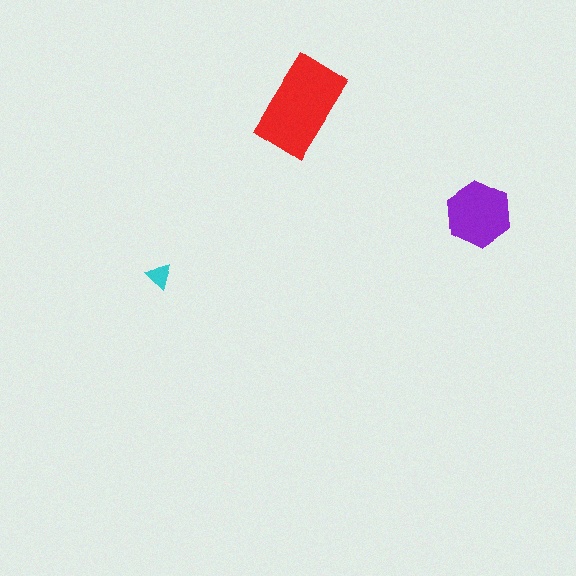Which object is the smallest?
The cyan triangle.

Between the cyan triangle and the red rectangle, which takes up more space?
The red rectangle.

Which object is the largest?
The red rectangle.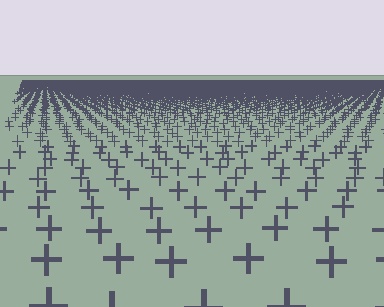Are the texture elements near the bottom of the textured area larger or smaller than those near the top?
Larger. Near the bottom, elements are closer to the viewer and appear at a bigger on-screen size.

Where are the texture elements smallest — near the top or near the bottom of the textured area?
Near the top.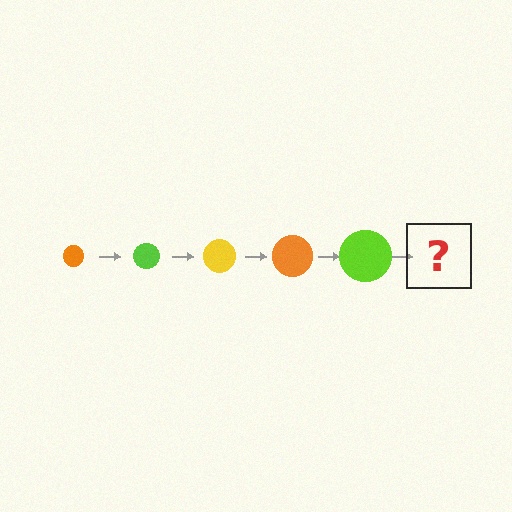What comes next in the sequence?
The next element should be a yellow circle, larger than the previous one.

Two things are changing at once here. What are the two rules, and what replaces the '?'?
The two rules are that the circle grows larger each step and the color cycles through orange, lime, and yellow. The '?' should be a yellow circle, larger than the previous one.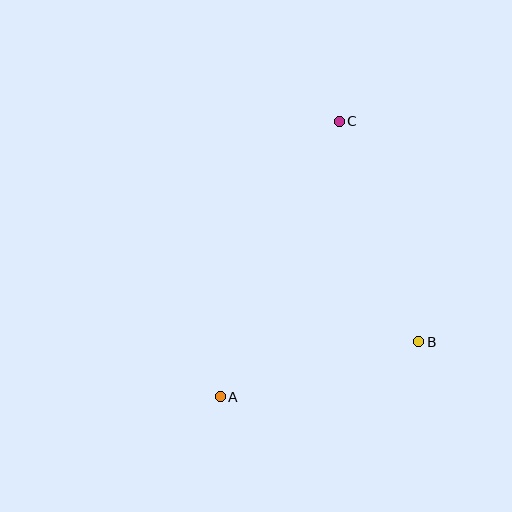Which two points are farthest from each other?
Points A and C are farthest from each other.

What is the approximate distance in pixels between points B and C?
The distance between B and C is approximately 235 pixels.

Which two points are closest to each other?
Points A and B are closest to each other.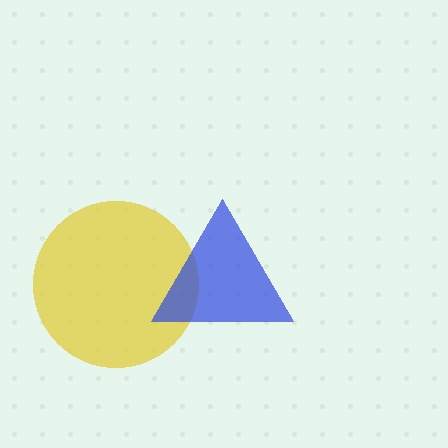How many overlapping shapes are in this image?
There are 2 overlapping shapes in the image.